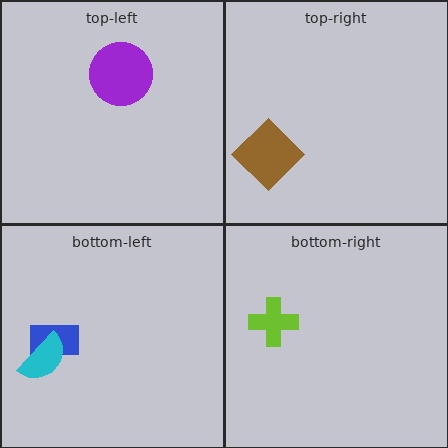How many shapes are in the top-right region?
1.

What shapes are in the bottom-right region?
The lime cross.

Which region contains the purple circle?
The top-left region.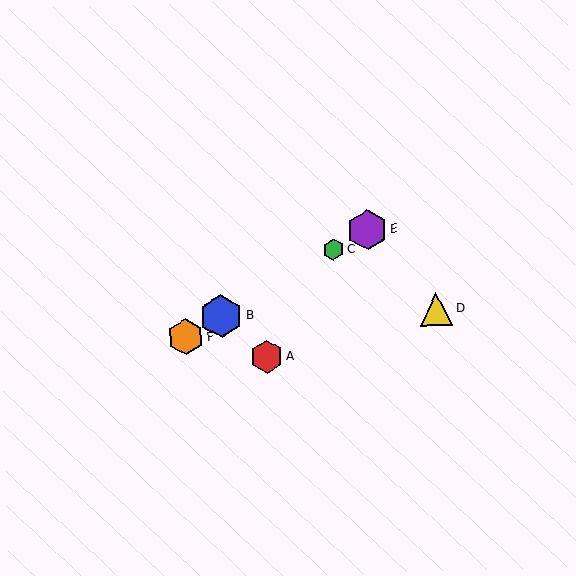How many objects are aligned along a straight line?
4 objects (B, C, E, F) are aligned along a straight line.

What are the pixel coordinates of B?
Object B is at (221, 316).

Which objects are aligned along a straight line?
Objects B, C, E, F are aligned along a straight line.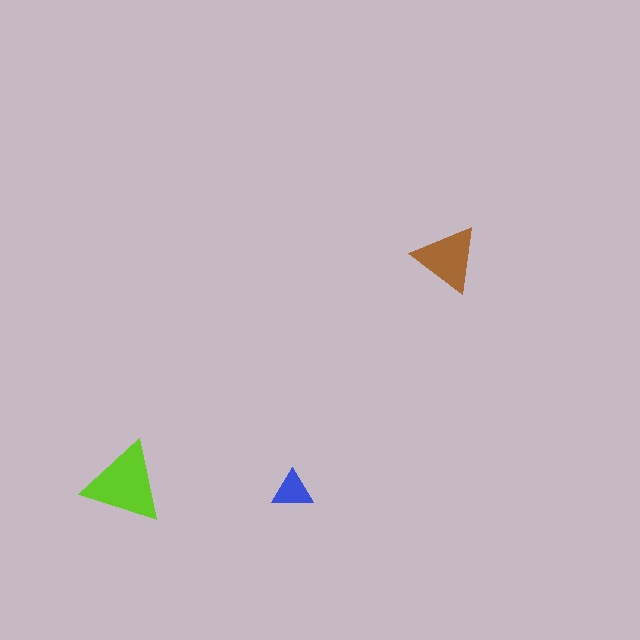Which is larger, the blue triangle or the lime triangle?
The lime one.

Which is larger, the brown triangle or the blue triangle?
The brown one.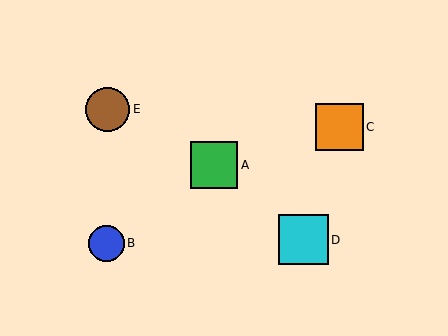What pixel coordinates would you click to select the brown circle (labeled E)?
Click at (108, 109) to select the brown circle E.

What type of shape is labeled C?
Shape C is an orange square.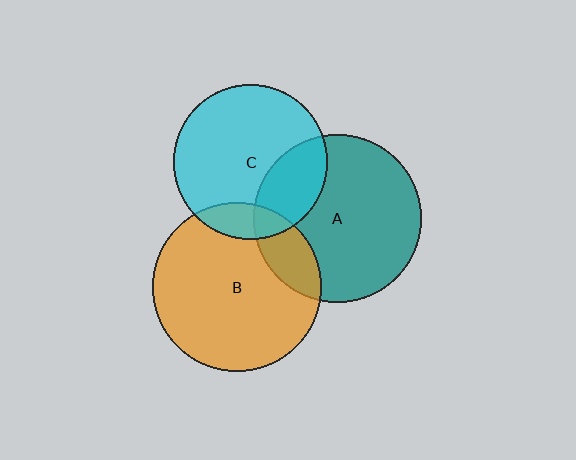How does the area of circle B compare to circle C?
Approximately 1.2 times.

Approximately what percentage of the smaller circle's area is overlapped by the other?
Approximately 25%.